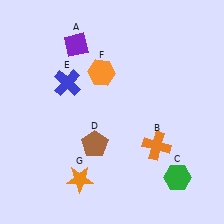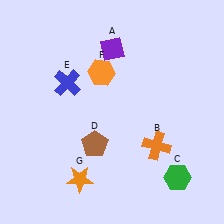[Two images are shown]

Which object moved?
The purple diamond (A) moved right.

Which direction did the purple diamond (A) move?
The purple diamond (A) moved right.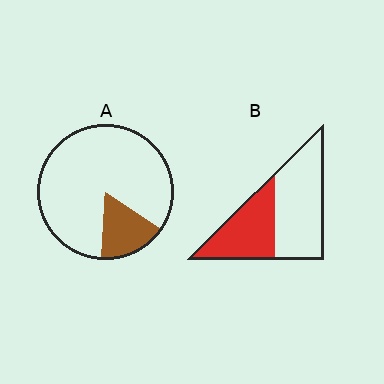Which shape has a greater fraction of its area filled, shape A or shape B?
Shape B.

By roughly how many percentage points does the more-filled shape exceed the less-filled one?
By roughly 25 percentage points (B over A).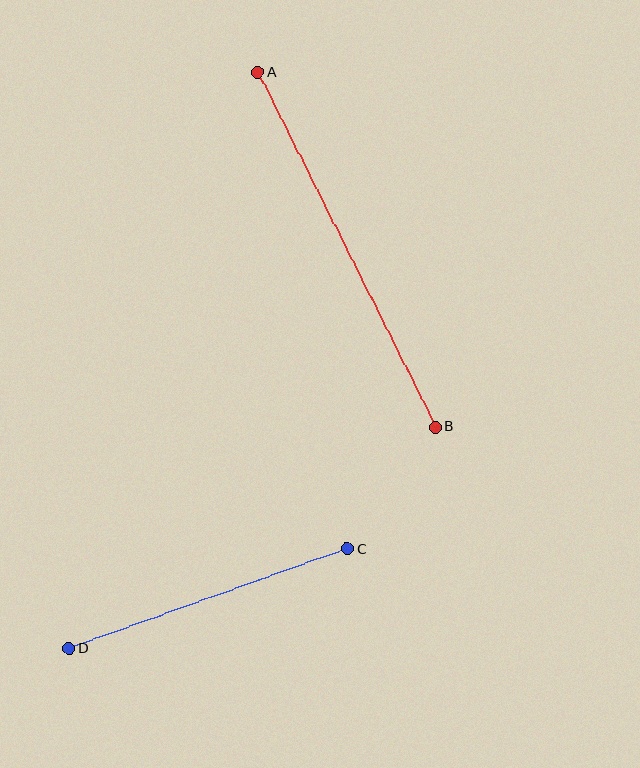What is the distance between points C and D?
The distance is approximately 296 pixels.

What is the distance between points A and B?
The distance is approximately 397 pixels.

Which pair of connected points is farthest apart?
Points A and B are farthest apart.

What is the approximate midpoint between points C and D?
The midpoint is at approximately (208, 599) pixels.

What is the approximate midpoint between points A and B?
The midpoint is at approximately (347, 250) pixels.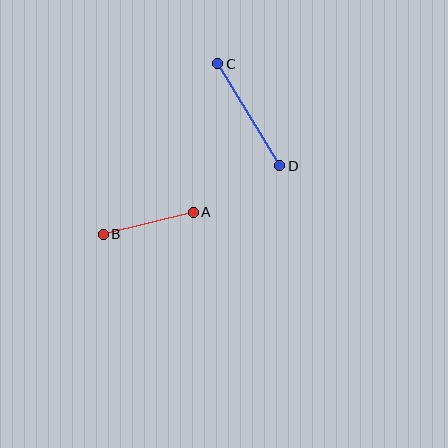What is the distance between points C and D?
The distance is approximately 119 pixels.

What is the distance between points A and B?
The distance is approximately 93 pixels.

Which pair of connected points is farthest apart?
Points C and D are farthest apart.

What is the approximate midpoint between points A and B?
The midpoint is at approximately (148, 223) pixels.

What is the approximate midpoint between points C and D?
The midpoint is at approximately (249, 115) pixels.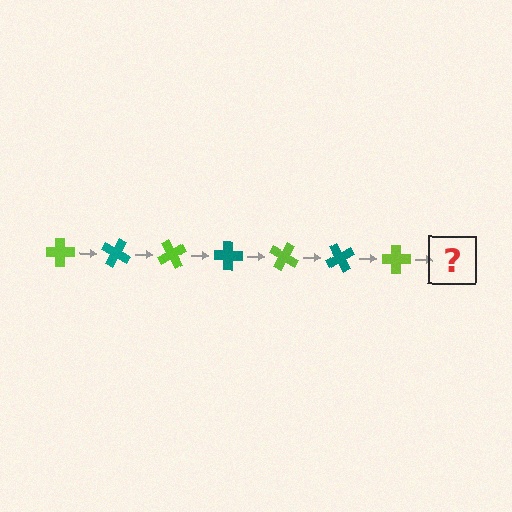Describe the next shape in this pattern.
It should be a teal cross, rotated 210 degrees from the start.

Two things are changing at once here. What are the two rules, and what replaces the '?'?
The two rules are that it rotates 30 degrees each step and the color cycles through lime and teal. The '?' should be a teal cross, rotated 210 degrees from the start.